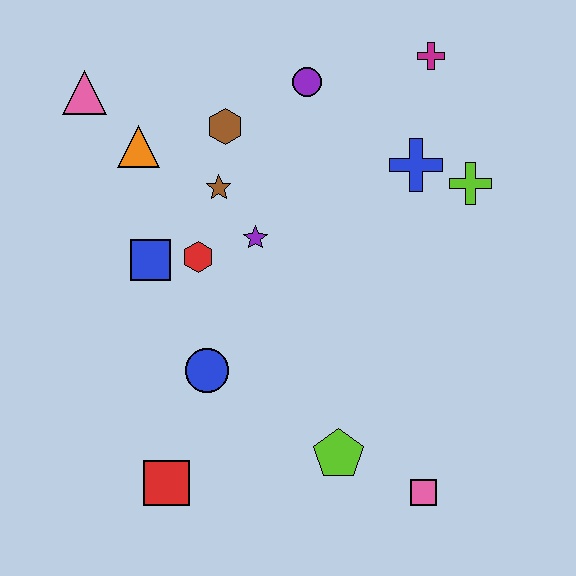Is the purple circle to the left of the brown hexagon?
No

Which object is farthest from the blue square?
The pink square is farthest from the blue square.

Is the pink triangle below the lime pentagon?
No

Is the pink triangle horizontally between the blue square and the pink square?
No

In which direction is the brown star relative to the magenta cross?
The brown star is to the left of the magenta cross.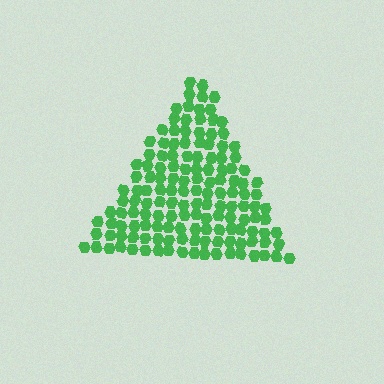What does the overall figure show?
The overall figure shows a triangle.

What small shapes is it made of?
It is made of small hexagons.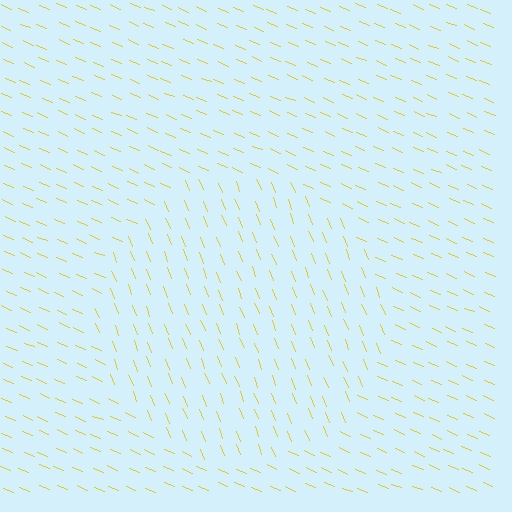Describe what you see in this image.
The image is filled with small yellow line segments. A circle region in the image has lines oriented differently from the surrounding lines, creating a visible texture boundary.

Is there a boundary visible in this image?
Yes, there is a texture boundary formed by a change in line orientation.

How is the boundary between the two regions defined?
The boundary is defined purely by a change in line orientation (approximately 45 degrees difference). All lines are the same color and thickness.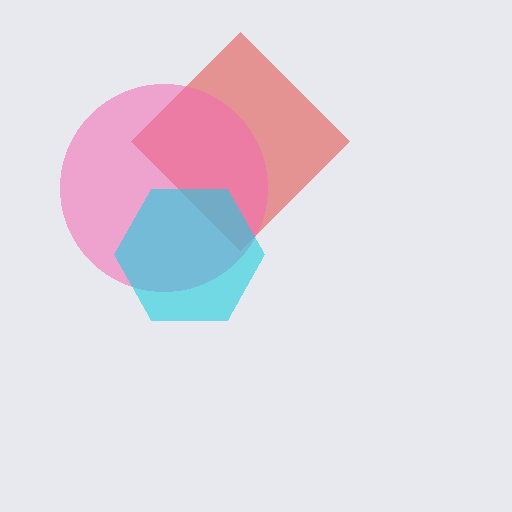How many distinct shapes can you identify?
There are 3 distinct shapes: a red diamond, a pink circle, a cyan hexagon.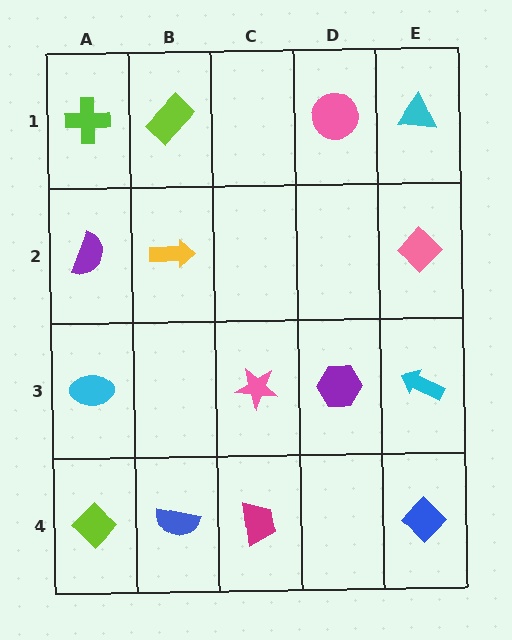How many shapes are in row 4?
4 shapes.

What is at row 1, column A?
A lime cross.